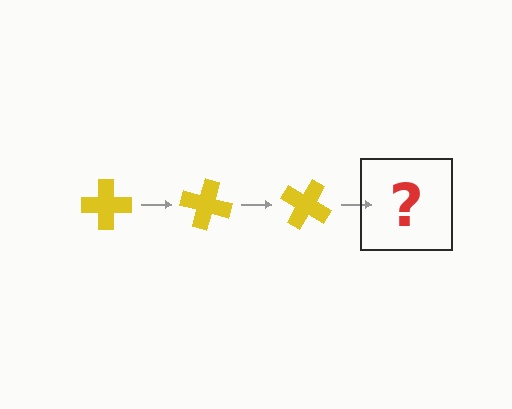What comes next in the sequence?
The next element should be a yellow cross rotated 45 degrees.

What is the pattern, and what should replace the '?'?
The pattern is that the cross rotates 15 degrees each step. The '?' should be a yellow cross rotated 45 degrees.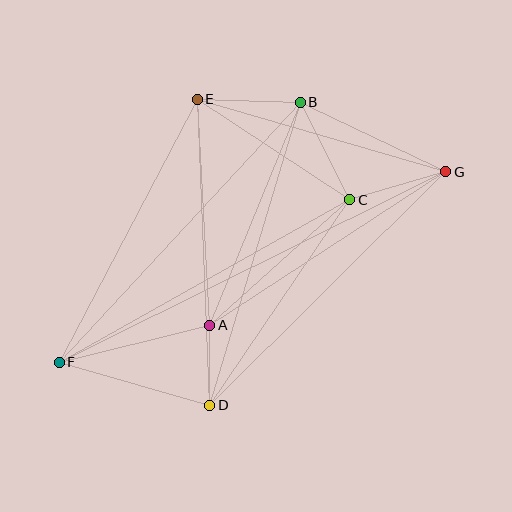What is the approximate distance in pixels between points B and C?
The distance between B and C is approximately 109 pixels.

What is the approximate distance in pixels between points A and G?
The distance between A and G is approximately 282 pixels.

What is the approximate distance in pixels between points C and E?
The distance between C and E is approximately 182 pixels.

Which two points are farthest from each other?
Points F and G are farthest from each other.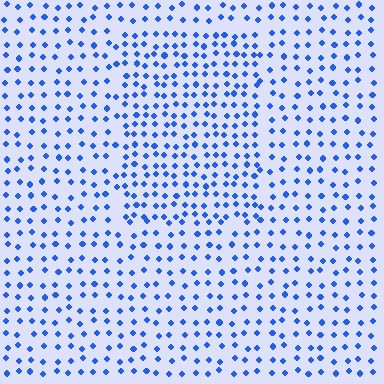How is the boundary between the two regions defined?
The boundary is defined by a change in element density (approximately 1.6x ratio). All elements are the same color, size, and shape.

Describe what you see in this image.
The image contains small blue elements arranged at two different densities. A rectangle-shaped region is visible where the elements are more densely packed than the surrounding area.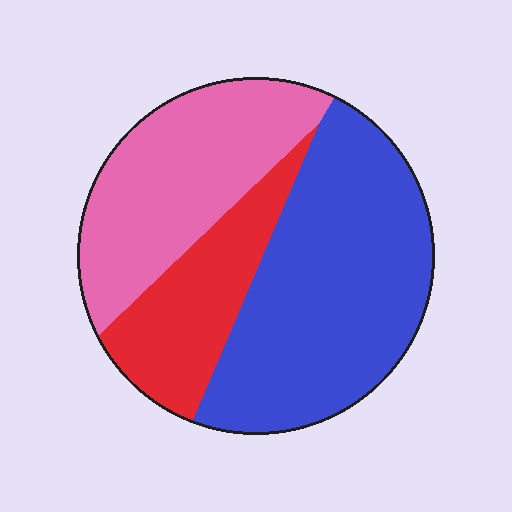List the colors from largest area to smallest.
From largest to smallest: blue, pink, red.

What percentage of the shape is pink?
Pink covers roughly 30% of the shape.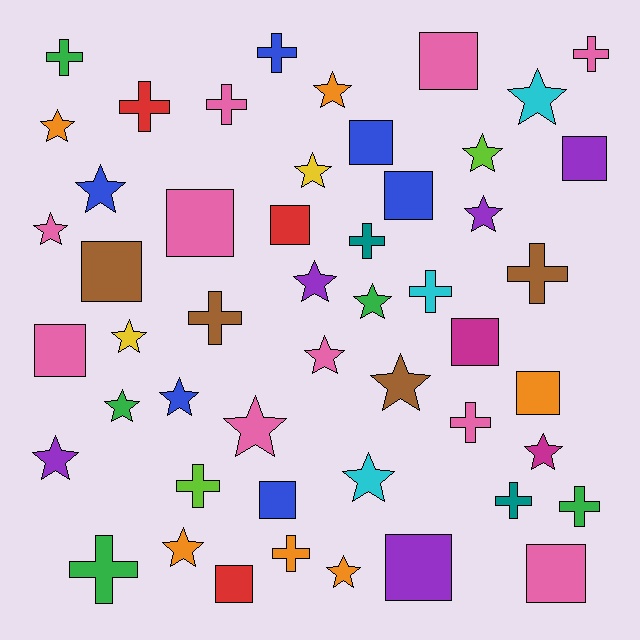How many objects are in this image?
There are 50 objects.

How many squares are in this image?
There are 14 squares.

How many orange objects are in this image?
There are 6 orange objects.